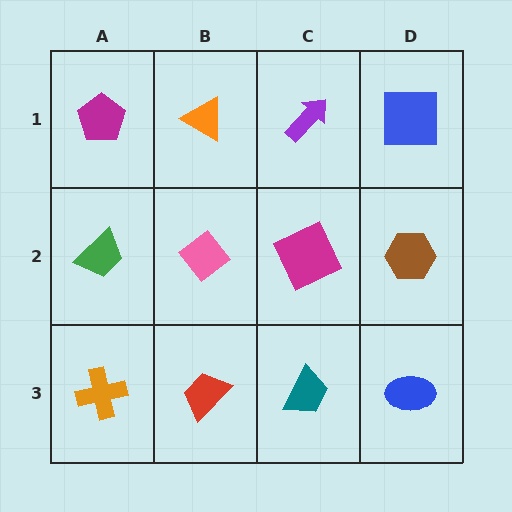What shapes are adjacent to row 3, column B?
A pink diamond (row 2, column B), an orange cross (row 3, column A), a teal trapezoid (row 3, column C).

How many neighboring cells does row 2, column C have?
4.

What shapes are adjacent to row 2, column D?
A blue square (row 1, column D), a blue ellipse (row 3, column D), a magenta square (row 2, column C).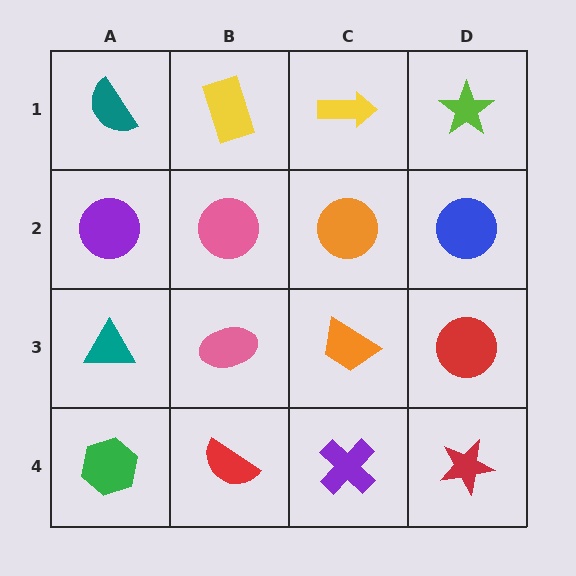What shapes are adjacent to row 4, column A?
A teal triangle (row 3, column A), a red semicircle (row 4, column B).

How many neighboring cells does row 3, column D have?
3.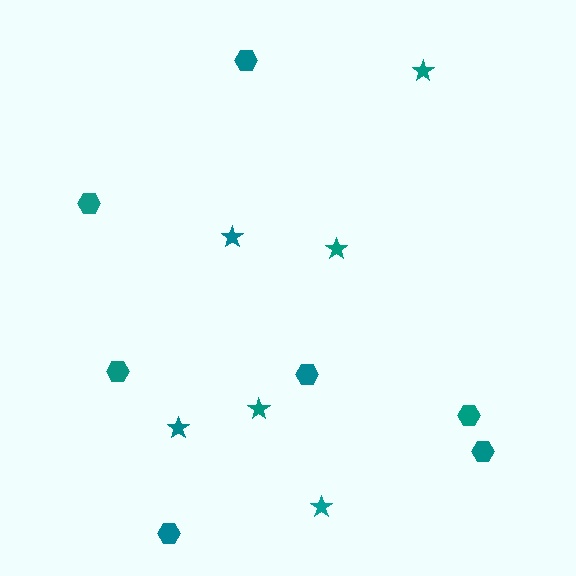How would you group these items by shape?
There are 2 groups: one group of stars (6) and one group of hexagons (7).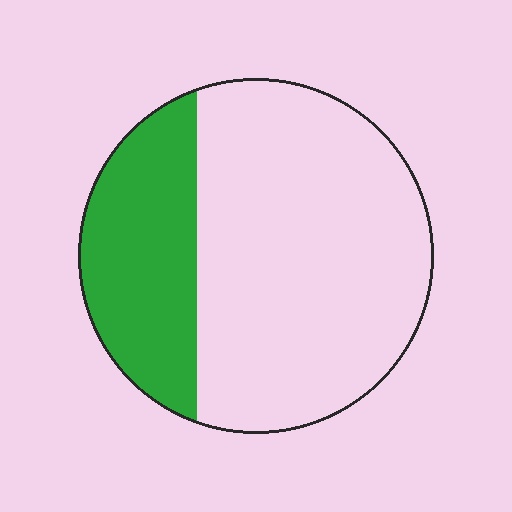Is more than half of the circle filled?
No.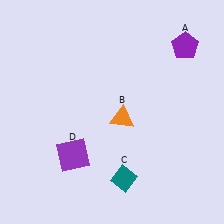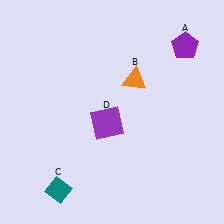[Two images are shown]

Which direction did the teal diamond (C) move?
The teal diamond (C) moved left.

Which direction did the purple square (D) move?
The purple square (D) moved right.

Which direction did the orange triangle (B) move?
The orange triangle (B) moved up.